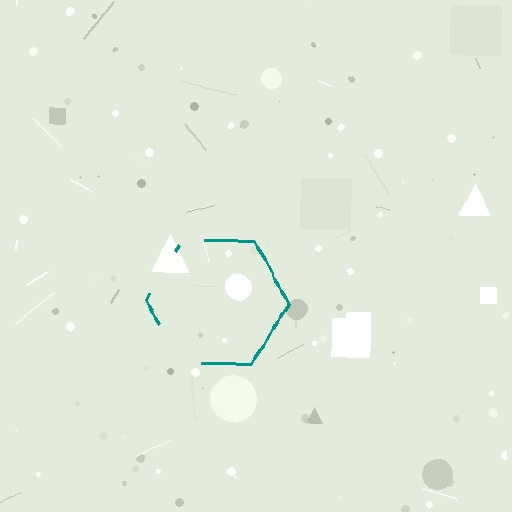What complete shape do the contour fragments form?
The contour fragments form a hexagon.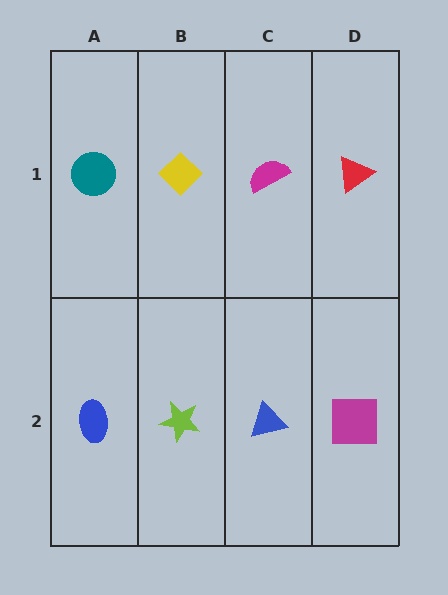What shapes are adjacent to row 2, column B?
A yellow diamond (row 1, column B), a blue ellipse (row 2, column A), a blue triangle (row 2, column C).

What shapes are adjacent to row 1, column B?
A lime star (row 2, column B), a teal circle (row 1, column A), a magenta semicircle (row 1, column C).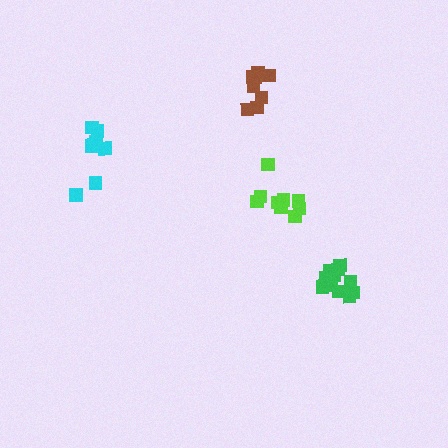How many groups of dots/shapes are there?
There are 4 groups.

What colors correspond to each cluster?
The clusters are colored: brown, cyan, green, lime.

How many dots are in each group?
Group 1: 9 dots, Group 2: 9 dots, Group 3: 13 dots, Group 4: 9 dots (40 total).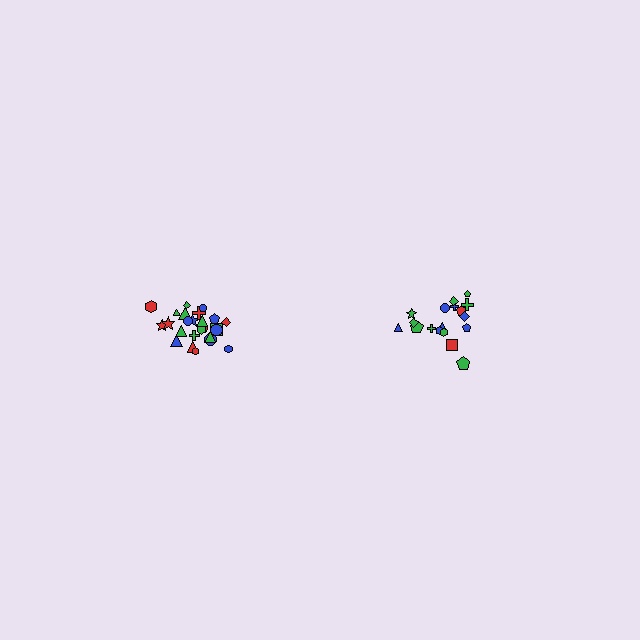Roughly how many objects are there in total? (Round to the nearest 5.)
Roughly 45 objects in total.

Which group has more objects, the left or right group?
The left group.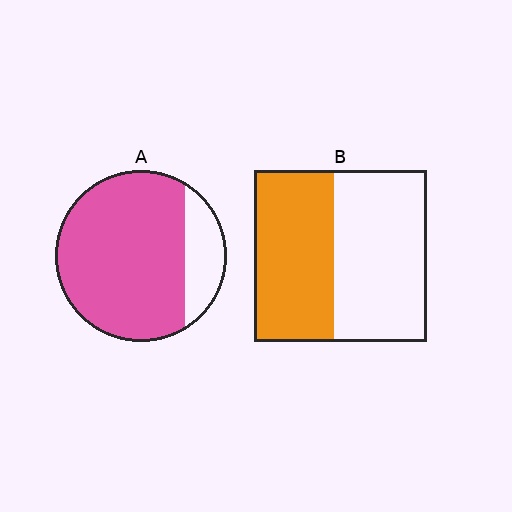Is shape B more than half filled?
Roughly half.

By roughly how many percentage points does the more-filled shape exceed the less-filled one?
By roughly 35 percentage points (A over B).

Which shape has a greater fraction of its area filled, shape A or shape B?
Shape A.